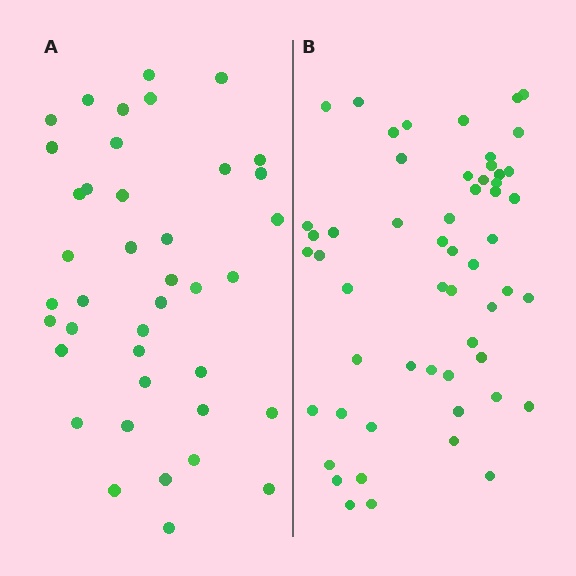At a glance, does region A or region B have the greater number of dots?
Region B (the right region) has more dots.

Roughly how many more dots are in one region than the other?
Region B has approximately 15 more dots than region A.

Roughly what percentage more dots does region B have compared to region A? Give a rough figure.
About 40% more.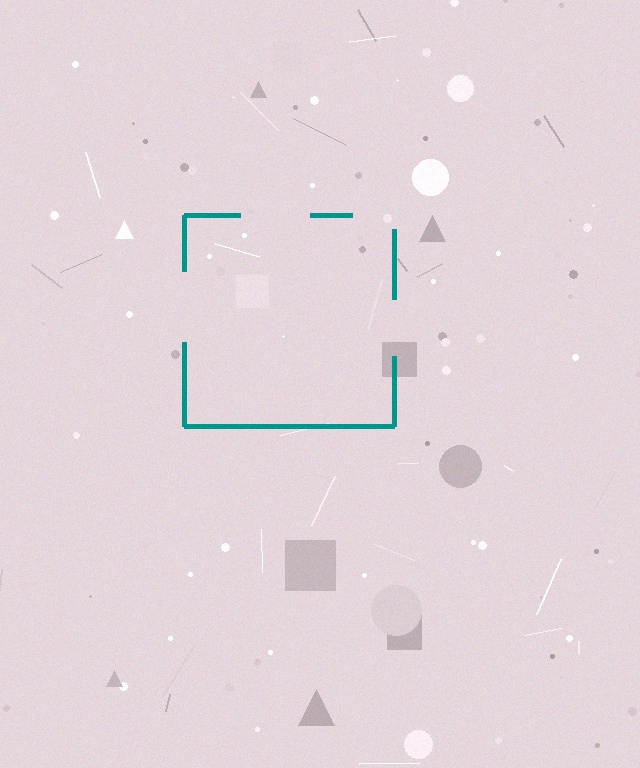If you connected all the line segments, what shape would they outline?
They would outline a square.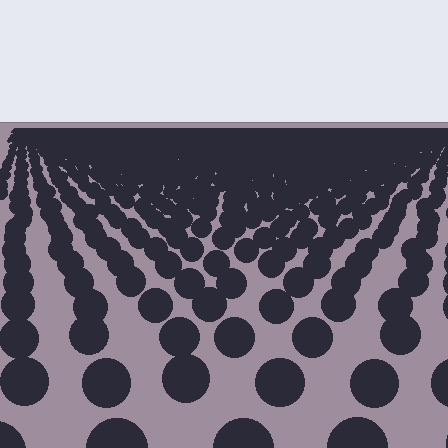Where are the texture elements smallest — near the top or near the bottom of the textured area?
Near the top.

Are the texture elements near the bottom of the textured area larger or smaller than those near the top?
Larger. Near the bottom, elements are closer to the viewer and appear at a bigger on-screen size.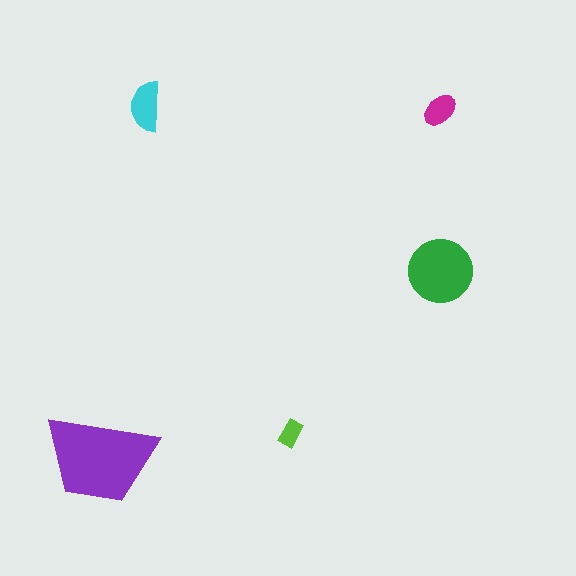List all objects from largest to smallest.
The purple trapezoid, the green circle, the cyan semicircle, the magenta ellipse, the lime rectangle.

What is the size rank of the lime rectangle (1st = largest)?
5th.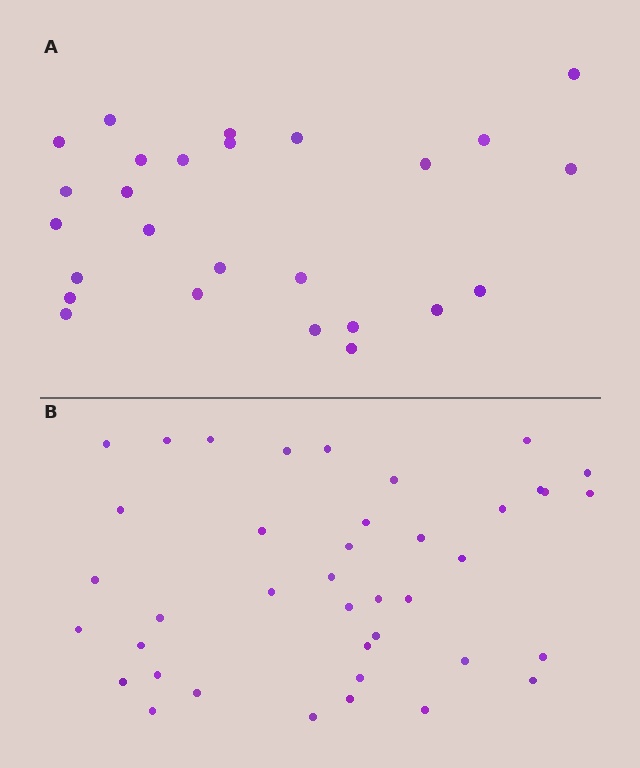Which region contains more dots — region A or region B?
Region B (the bottom region) has more dots.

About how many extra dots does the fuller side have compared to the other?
Region B has approximately 15 more dots than region A.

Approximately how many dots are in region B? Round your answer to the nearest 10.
About 40 dots.